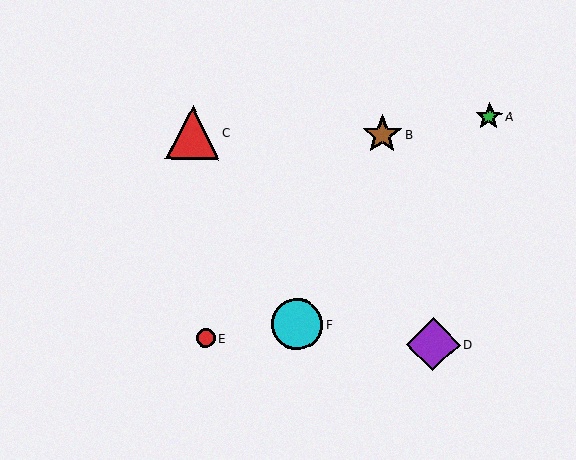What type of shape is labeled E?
Shape E is a red circle.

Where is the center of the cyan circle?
The center of the cyan circle is at (297, 324).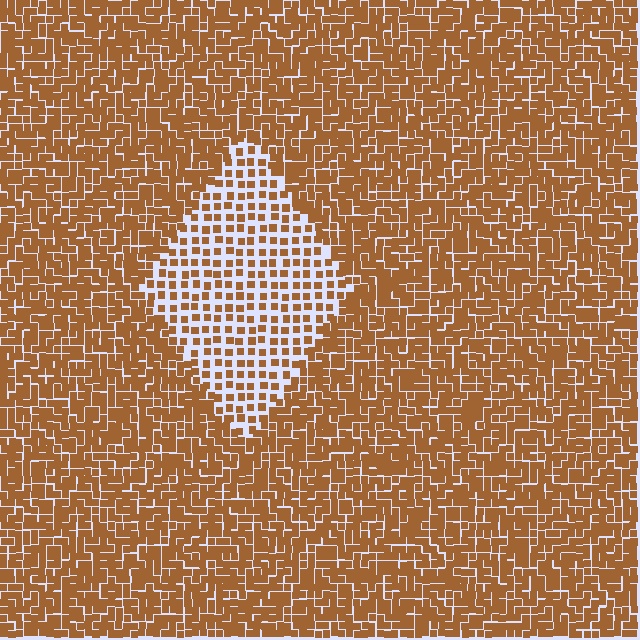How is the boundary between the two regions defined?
The boundary is defined by a change in element density (approximately 2.1x ratio). All elements are the same color, size, and shape.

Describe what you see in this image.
The image contains small brown elements arranged at two different densities. A diamond-shaped region is visible where the elements are less densely packed than the surrounding area.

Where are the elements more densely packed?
The elements are more densely packed outside the diamond boundary.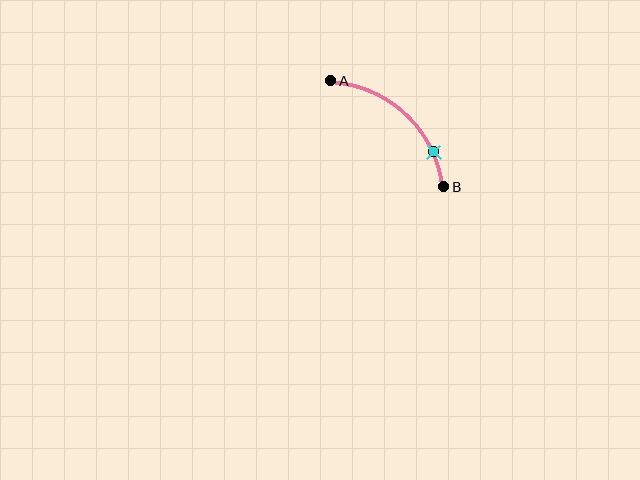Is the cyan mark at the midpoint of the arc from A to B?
No. The cyan mark lies on the arc but is closer to endpoint B. The arc midpoint would be at the point on the curve equidistant along the arc from both A and B.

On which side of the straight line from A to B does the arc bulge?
The arc bulges above and to the right of the straight line connecting A and B.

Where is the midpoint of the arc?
The arc midpoint is the point on the curve farthest from the straight line joining A and B. It sits above and to the right of that line.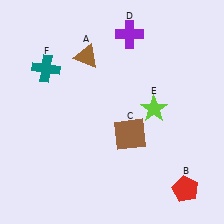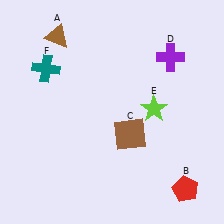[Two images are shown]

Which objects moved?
The objects that moved are: the brown triangle (A), the purple cross (D).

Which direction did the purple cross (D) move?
The purple cross (D) moved right.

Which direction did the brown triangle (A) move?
The brown triangle (A) moved left.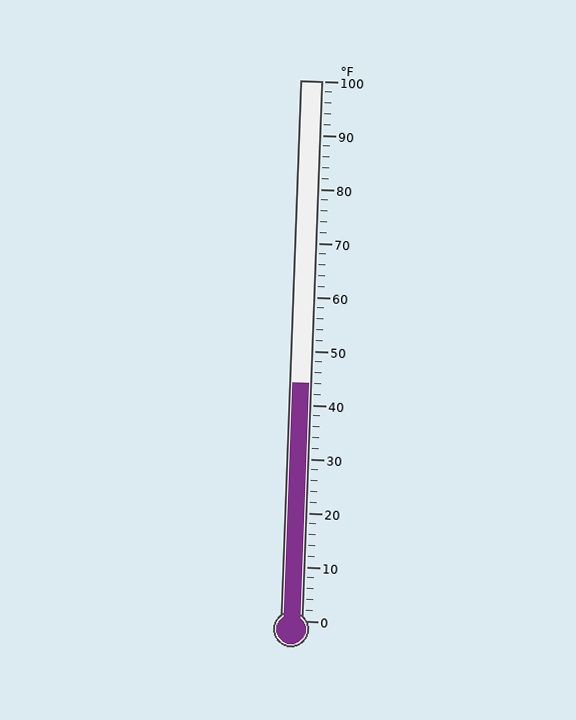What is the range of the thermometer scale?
The thermometer scale ranges from 0°F to 100°F.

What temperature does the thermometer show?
The thermometer shows approximately 44°F.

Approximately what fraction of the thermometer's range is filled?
The thermometer is filled to approximately 45% of its range.